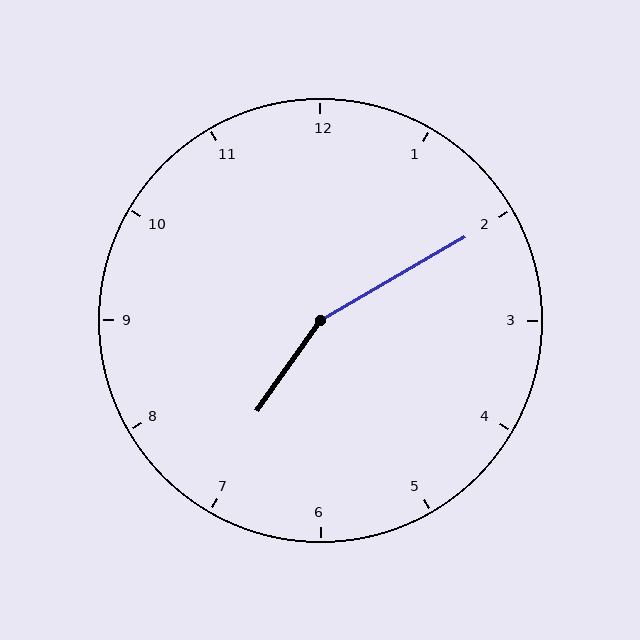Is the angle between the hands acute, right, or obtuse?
It is obtuse.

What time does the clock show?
7:10.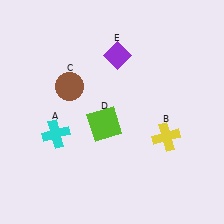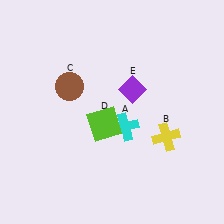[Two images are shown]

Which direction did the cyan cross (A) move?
The cyan cross (A) moved right.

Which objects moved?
The objects that moved are: the cyan cross (A), the purple diamond (E).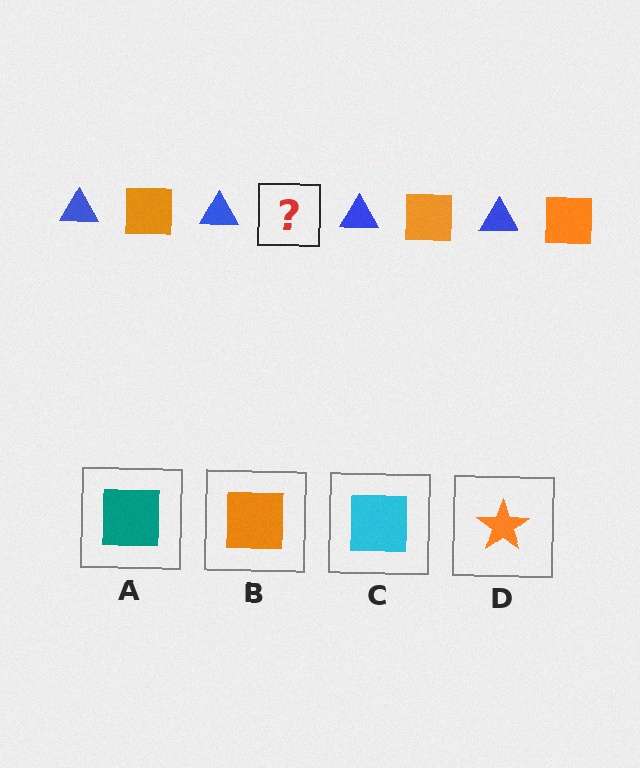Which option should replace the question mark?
Option B.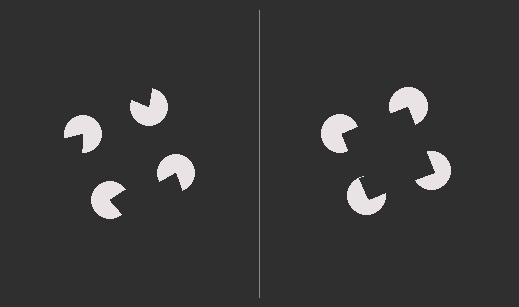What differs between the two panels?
The pac-man discs are positioned identically on both sides; only the wedge orientations differ. On the right they align to a square; on the left they are misaligned.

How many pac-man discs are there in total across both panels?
8 — 4 on each side.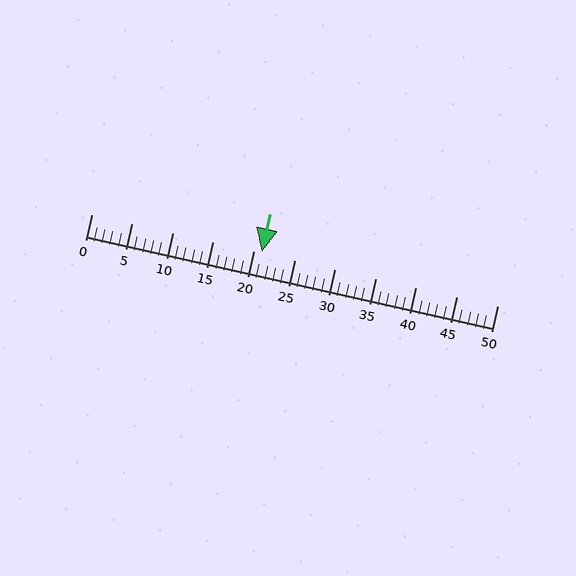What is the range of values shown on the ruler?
The ruler shows values from 0 to 50.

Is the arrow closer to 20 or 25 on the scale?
The arrow is closer to 20.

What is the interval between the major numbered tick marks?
The major tick marks are spaced 5 units apart.